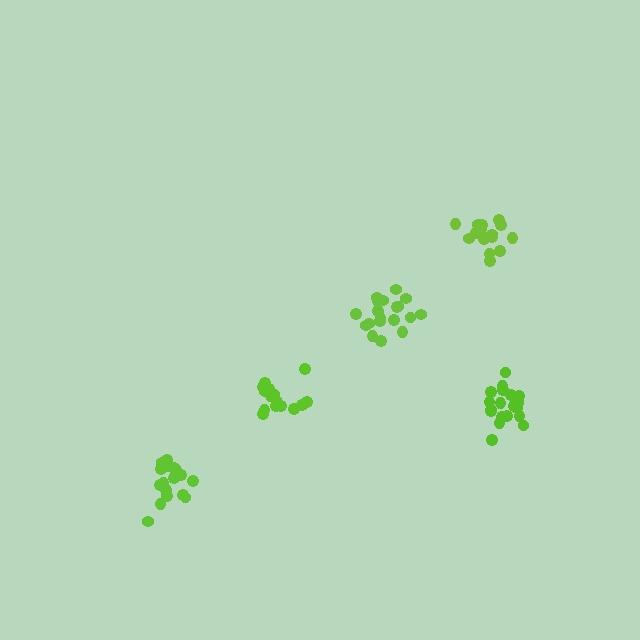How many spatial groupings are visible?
There are 5 spatial groupings.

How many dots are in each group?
Group 1: 15 dots, Group 2: 15 dots, Group 3: 19 dots, Group 4: 19 dots, Group 5: 19 dots (87 total).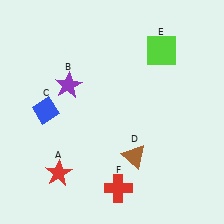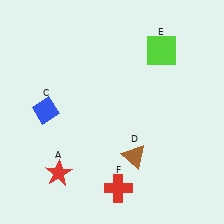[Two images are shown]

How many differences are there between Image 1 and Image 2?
There is 1 difference between the two images.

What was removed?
The purple star (B) was removed in Image 2.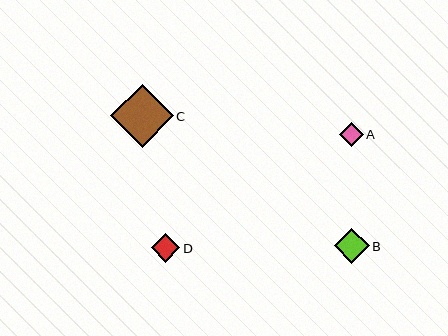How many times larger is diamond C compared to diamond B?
Diamond C is approximately 1.8 times the size of diamond B.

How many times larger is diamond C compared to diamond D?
Diamond C is approximately 2.2 times the size of diamond D.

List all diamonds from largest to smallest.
From largest to smallest: C, B, D, A.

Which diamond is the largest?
Diamond C is the largest with a size of approximately 62 pixels.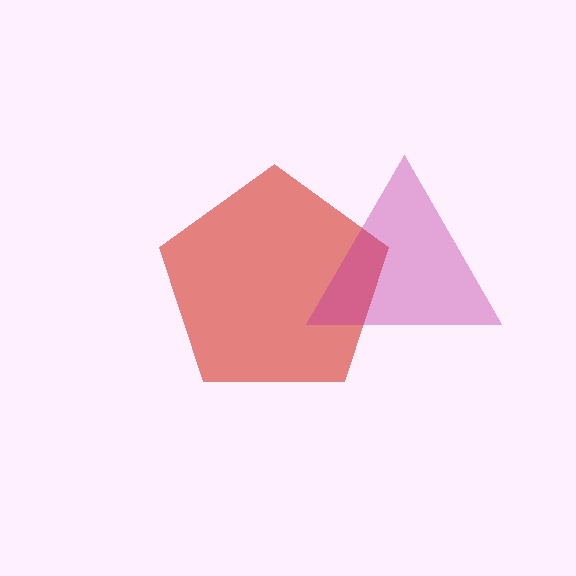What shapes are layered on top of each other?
The layered shapes are: a red pentagon, a magenta triangle.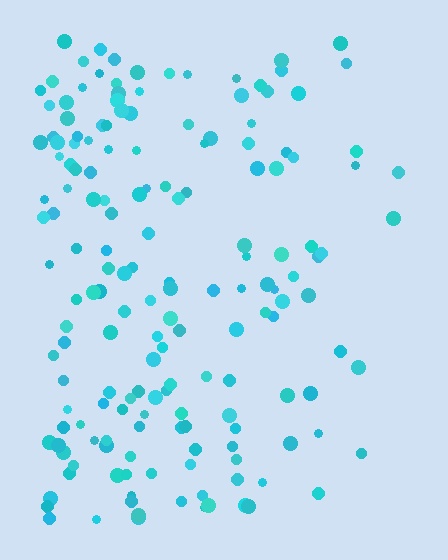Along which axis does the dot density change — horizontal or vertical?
Horizontal.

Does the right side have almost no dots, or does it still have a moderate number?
Still a moderate number, just noticeably fewer than the left.